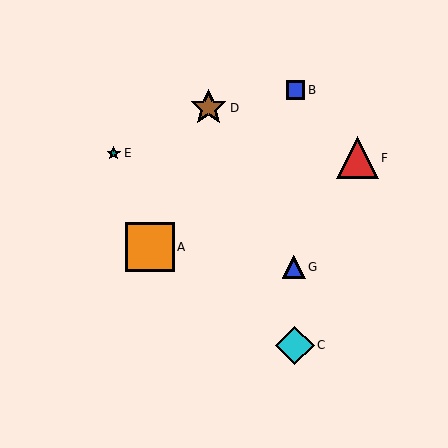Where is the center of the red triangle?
The center of the red triangle is at (358, 158).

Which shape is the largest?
The orange square (labeled A) is the largest.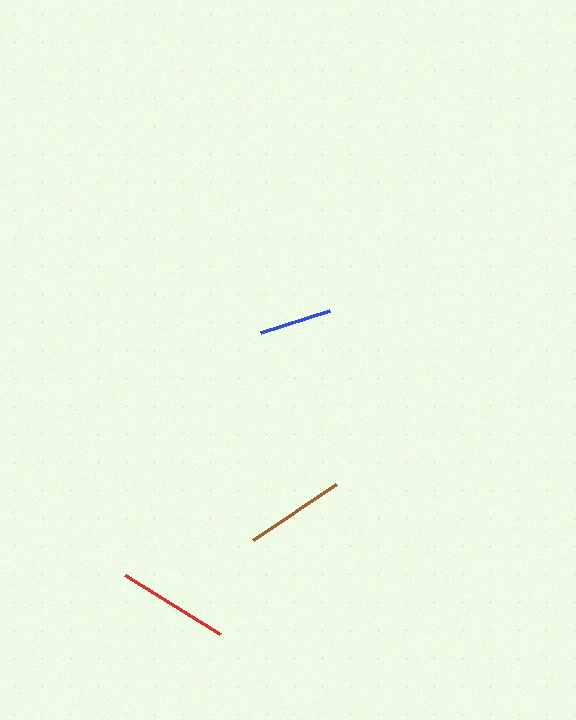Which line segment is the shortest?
The blue line is the shortest at approximately 72 pixels.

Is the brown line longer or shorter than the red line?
The red line is longer than the brown line.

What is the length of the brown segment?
The brown segment is approximately 100 pixels long.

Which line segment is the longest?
The red line is the longest at approximately 112 pixels.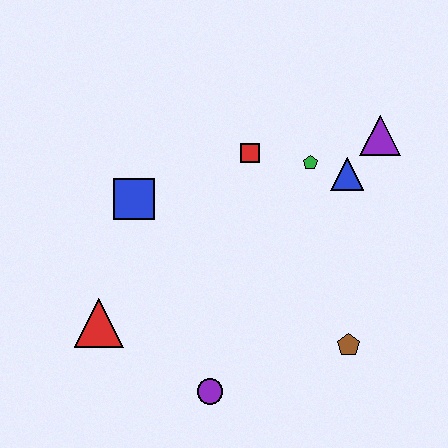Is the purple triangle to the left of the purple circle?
No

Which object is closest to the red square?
The green pentagon is closest to the red square.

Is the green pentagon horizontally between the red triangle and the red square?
No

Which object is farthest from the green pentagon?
The red triangle is farthest from the green pentagon.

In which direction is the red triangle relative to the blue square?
The red triangle is below the blue square.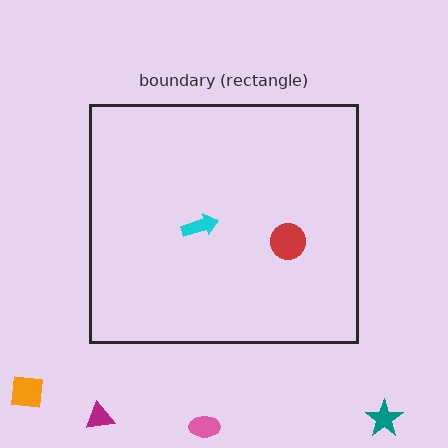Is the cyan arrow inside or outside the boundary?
Inside.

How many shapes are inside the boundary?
2 inside, 4 outside.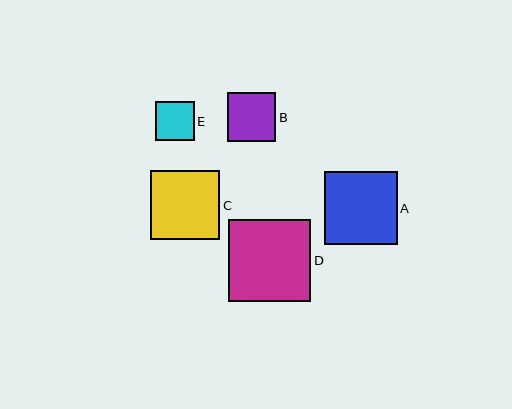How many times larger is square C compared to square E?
Square C is approximately 1.8 times the size of square E.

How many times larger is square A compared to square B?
Square A is approximately 1.5 times the size of square B.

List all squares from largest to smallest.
From largest to smallest: D, A, C, B, E.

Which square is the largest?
Square D is the largest with a size of approximately 82 pixels.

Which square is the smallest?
Square E is the smallest with a size of approximately 38 pixels.